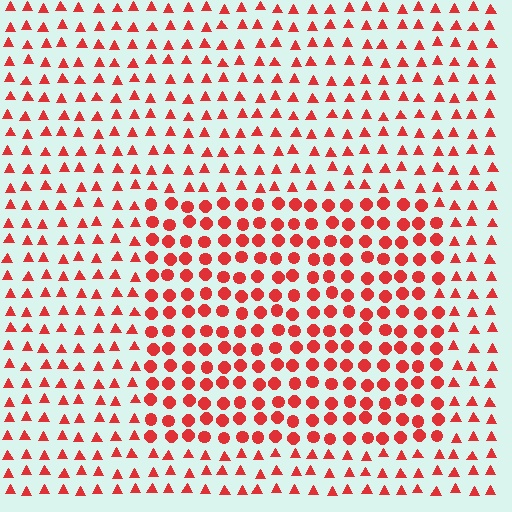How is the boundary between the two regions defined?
The boundary is defined by a change in element shape: circles inside vs. triangles outside. All elements share the same color and spacing.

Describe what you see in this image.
The image is filled with small red elements arranged in a uniform grid. A rectangle-shaped region contains circles, while the surrounding area contains triangles. The boundary is defined purely by the change in element shape.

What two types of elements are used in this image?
The image uses circles inside the rectangle region and triangles outside it.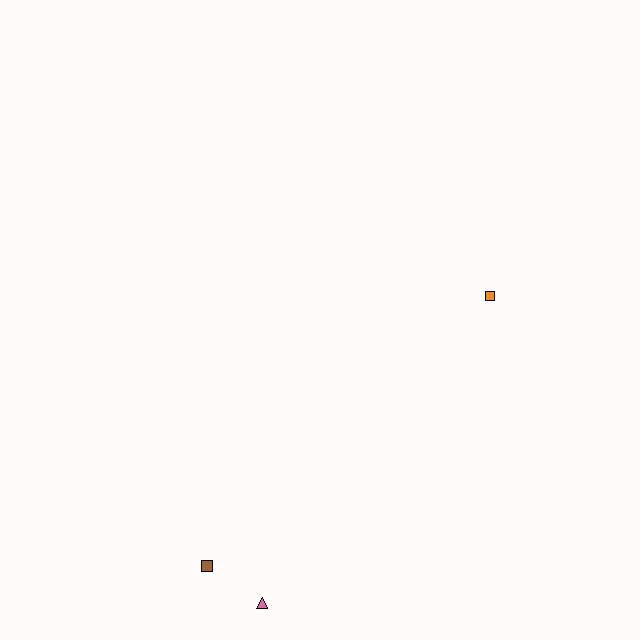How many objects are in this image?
There are 3 objects.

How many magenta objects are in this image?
There are no magenta objects.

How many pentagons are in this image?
There are no pentagons.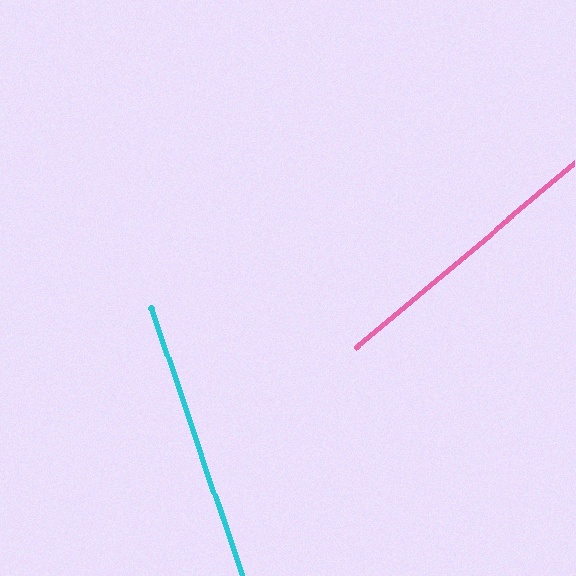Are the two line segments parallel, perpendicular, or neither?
Neither parallel nor perpendicular — they differ by about 68°.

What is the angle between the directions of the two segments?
Approximately 68 degrees.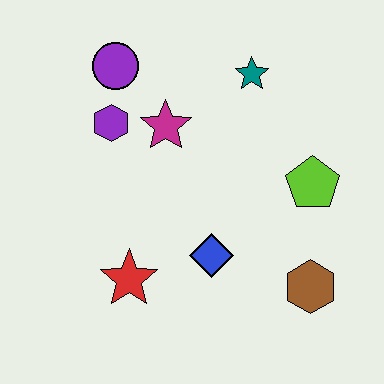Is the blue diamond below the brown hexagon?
No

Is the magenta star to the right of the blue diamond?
No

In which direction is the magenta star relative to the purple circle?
The magenta star is below the purple circle.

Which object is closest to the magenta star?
The purple hexagon is closest to the magenta star.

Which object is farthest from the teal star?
The red star is farthest from the teal star.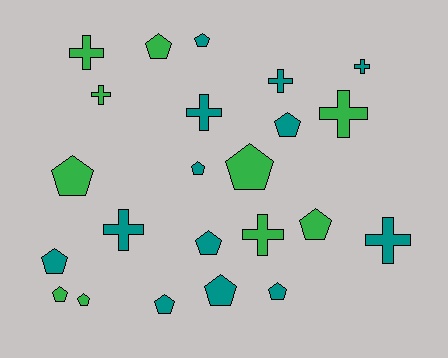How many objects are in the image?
There are 23 objects.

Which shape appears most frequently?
Pentagon, with 14 objects.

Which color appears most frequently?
Teal, with 13 objects.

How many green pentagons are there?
There are 6 green pentagons.